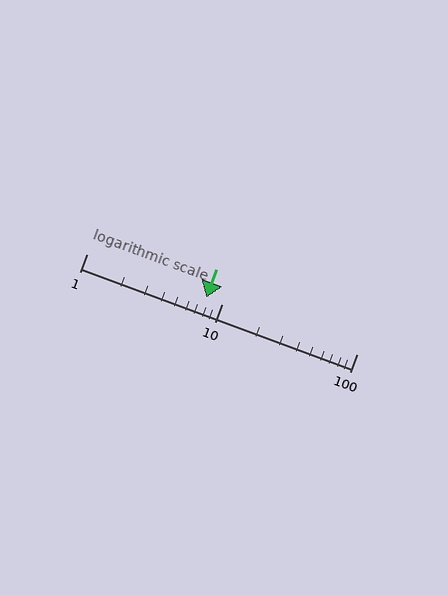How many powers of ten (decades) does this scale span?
The scale spans 2 decades, from 1 to 100.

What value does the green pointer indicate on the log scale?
The pointer indicates approximately 7.7.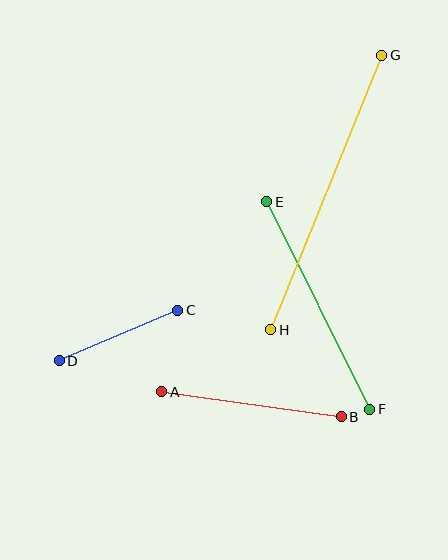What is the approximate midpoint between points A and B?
The midpoint is at approximately (252, 404) pixels.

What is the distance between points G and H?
The distance is approximately 297 pixels.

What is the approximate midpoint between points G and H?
The midpoint is at approximately (326, 193) pixels.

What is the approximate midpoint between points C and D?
The midpoint is at approximately (119, 336) pixels.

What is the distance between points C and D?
The distance is approximately 129 pixels.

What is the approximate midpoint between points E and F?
The midpoint is at approximately (318, 306) pixels.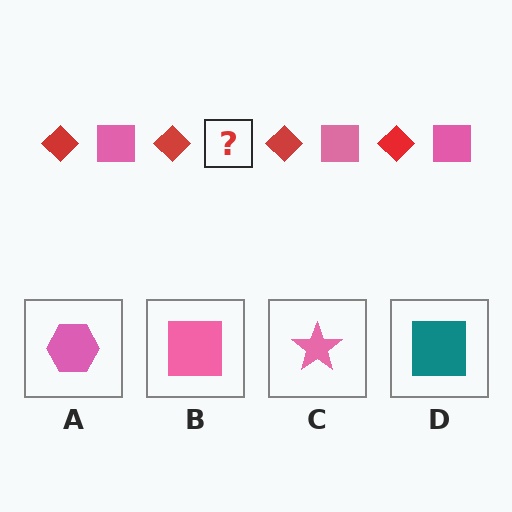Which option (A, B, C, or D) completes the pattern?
B.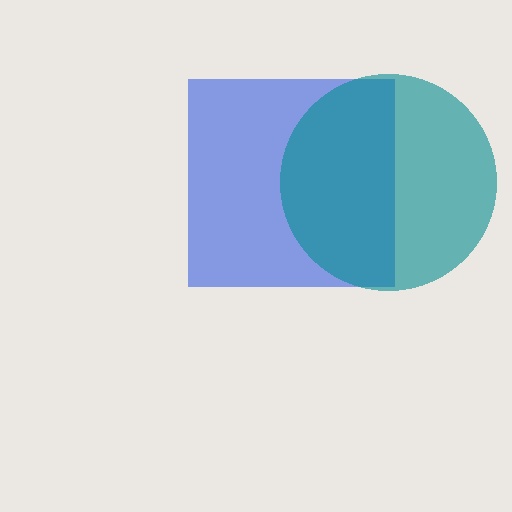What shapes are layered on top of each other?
The layered shapes are: a blue square, a teal circle.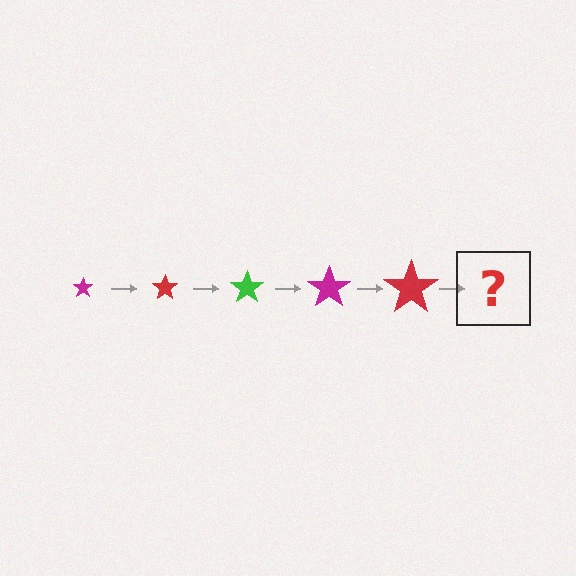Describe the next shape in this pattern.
It should be a green star, larger than the previous one.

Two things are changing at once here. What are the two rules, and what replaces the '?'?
The two rules are that the star grows larger each step and the color cycles through magenta, red, and green. The '?' should be a green star, larger than the previous one.